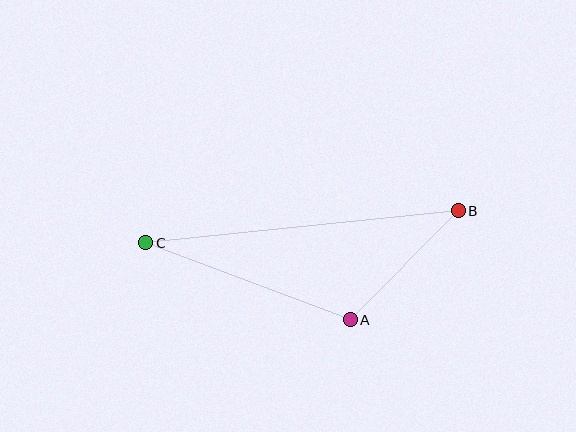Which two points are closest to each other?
Points A and B are closest to each other.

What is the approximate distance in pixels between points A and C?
The distance between A and C is approximately 218 pixels.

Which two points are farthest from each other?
Points B and C are farthest from each other.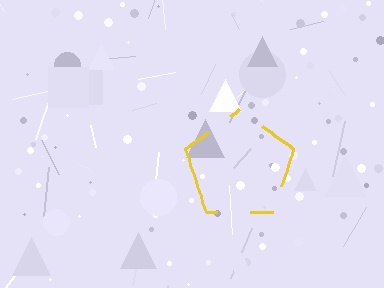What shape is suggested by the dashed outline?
The dashed outline suggests a pentagon.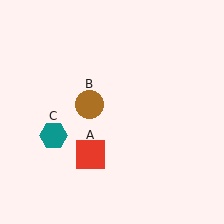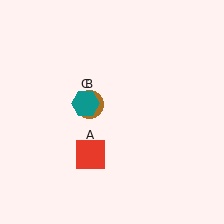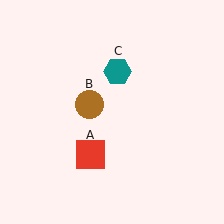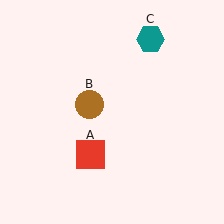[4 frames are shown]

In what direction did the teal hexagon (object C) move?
The teal hexagon (object C) moved up and to the right.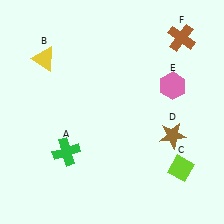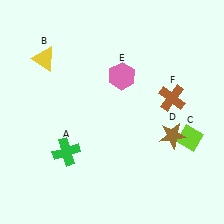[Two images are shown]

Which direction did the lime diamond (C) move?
The lime diamond (C) moved up.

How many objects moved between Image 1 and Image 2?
3 objects moved between the two images.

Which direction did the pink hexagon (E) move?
The pink hexagon (E) moved left.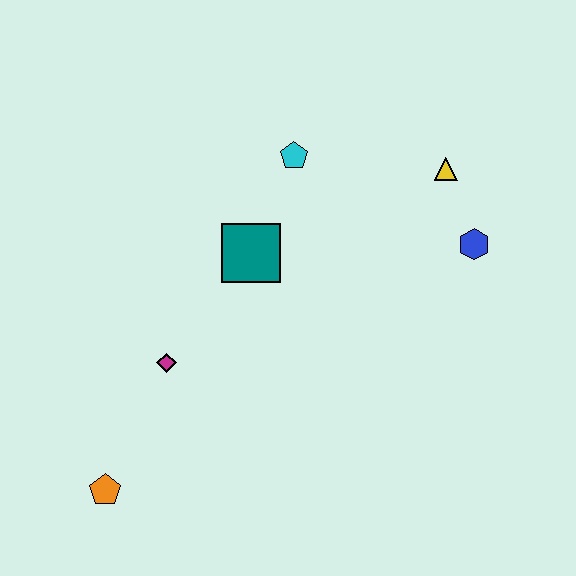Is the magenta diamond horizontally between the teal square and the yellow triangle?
No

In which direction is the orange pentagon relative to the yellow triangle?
The orange pentagon is to the left of the yellow triangle.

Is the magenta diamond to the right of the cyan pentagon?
No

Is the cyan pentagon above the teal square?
Yes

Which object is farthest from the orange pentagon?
The yellow triangle is farthest from the orange pentagon.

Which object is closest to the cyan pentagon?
The teal square is closest to the cyan pentagon.